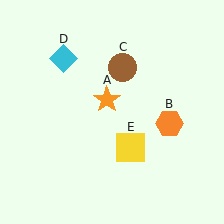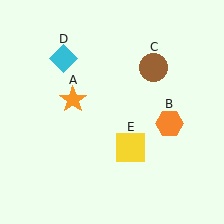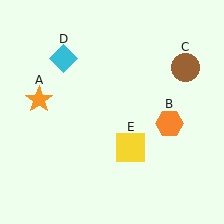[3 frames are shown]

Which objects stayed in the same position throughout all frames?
Orange hexagon (object B) and cyan diamond (object D) and yellow square (object E) remained stationary.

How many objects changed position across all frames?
2 objects changed position: orange star (object A), brown circle (object C).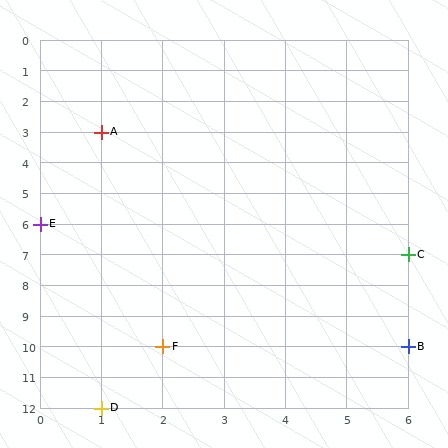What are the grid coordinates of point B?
Point B is at grid coordinates (6, 10).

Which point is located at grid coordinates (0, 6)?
Point E is at (0, 6).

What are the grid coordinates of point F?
Point F is at grid coordinates (2, 10).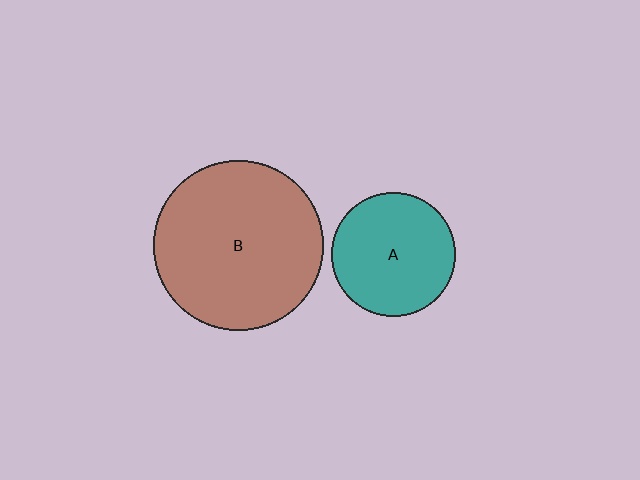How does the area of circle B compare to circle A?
Approximately 1.9 times.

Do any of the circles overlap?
No, none of the circles overlap.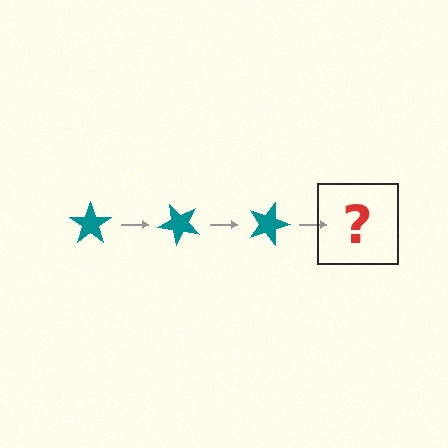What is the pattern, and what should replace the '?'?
The pattern is that the star rotates 45 degrees each step. The '?' should be a teal star rotated 135 degrees.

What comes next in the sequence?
The next element should be a teal star rotated 135 degrees.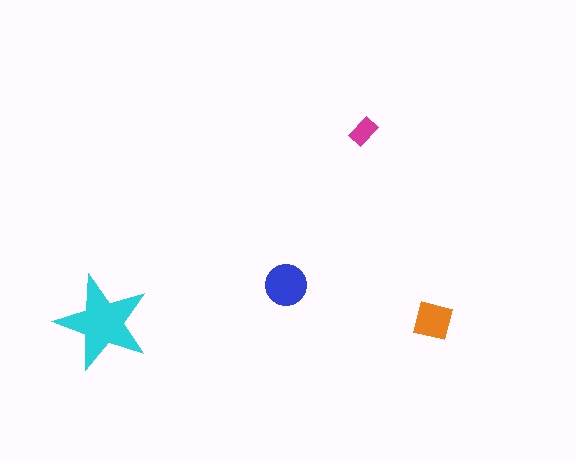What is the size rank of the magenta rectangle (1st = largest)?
4th.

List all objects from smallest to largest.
The magenta rectangle, the orange square, the blue circle, the cyan star.